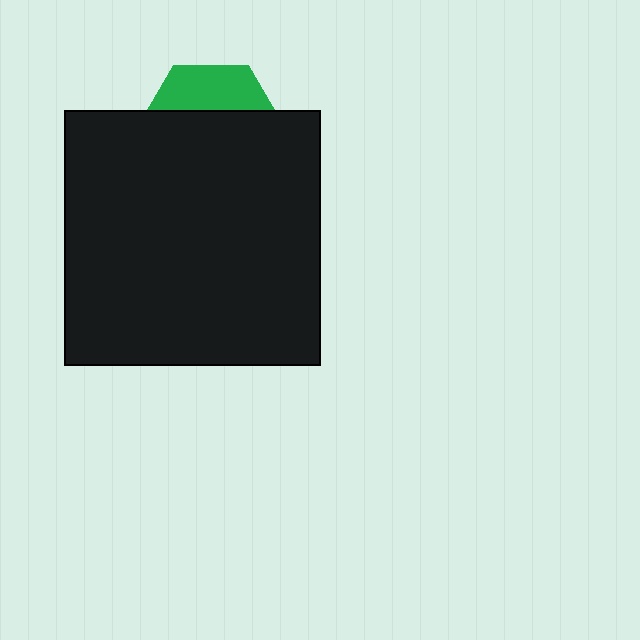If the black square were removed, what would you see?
You would see the complete green hexagon.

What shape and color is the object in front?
The object in front is a black square.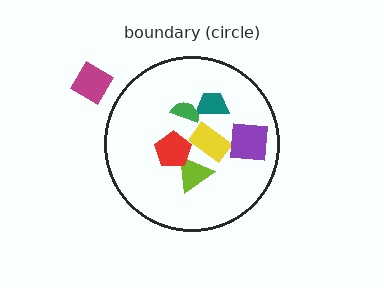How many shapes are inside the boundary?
6 inside, 1 outside.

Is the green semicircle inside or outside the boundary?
Inside.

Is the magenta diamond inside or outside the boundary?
Outside.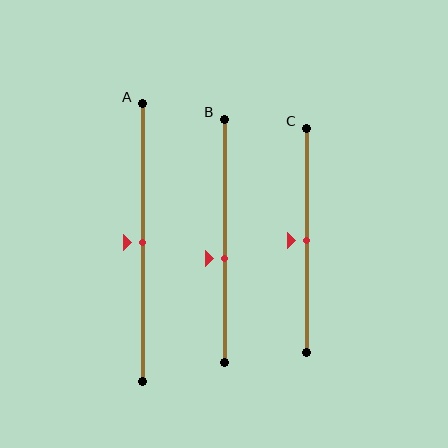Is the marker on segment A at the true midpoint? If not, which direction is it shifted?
Yes, the marker on segment A is at the true midpoint.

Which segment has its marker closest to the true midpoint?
Segment A has its marker closest to the true midpoint.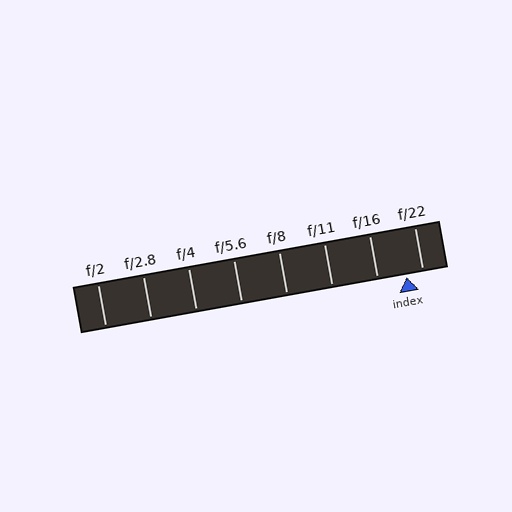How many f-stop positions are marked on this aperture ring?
There are 8 f-stop positions marked.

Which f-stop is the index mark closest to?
The index mark is closest to f/22.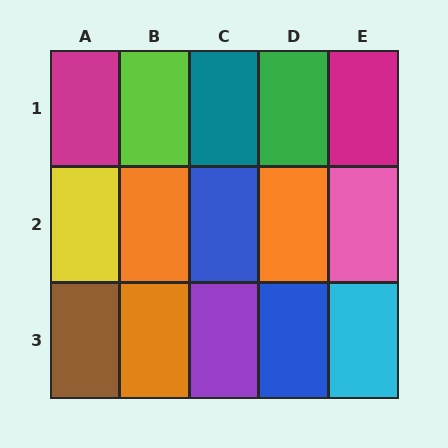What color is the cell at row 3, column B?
Orange.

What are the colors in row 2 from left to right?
Yellow, orange, blue, orange, pink.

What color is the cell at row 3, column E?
Cyan.